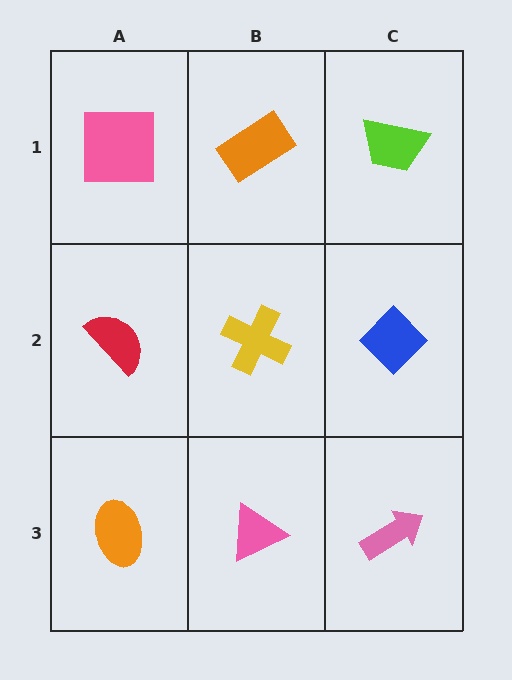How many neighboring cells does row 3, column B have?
3.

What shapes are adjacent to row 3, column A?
A red semicircle (row 2, column A), a pink triangle (row 3, column B).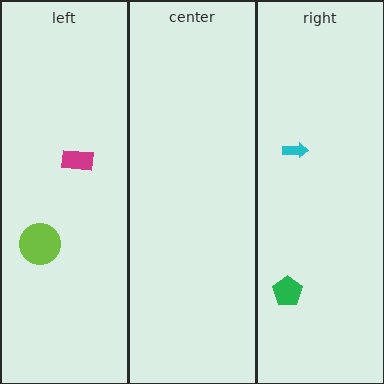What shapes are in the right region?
The cyan arrow, the green pentagon.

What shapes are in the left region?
The magenta rectangle, the lime circle.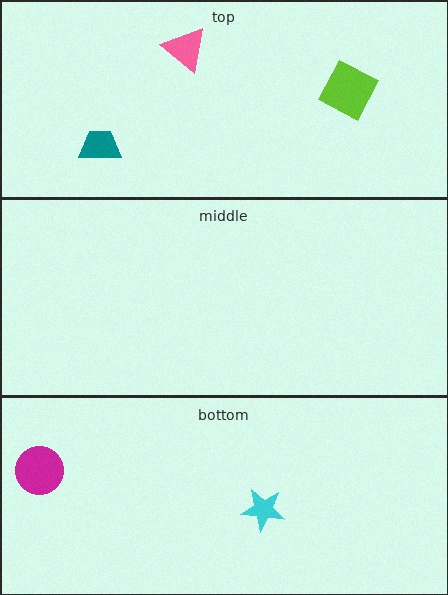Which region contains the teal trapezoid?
The top region.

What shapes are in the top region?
The teal trapezoid, the lime diamond, the pink triangle.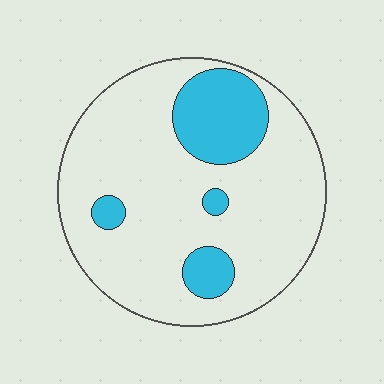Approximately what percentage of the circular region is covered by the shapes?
Approximately 20%.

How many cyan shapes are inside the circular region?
4.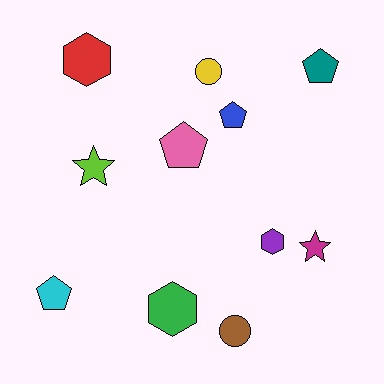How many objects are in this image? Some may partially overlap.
There are 11 objects.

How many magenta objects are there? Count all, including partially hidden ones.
There is 1 magenta object.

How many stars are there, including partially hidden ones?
There are 2 stars.